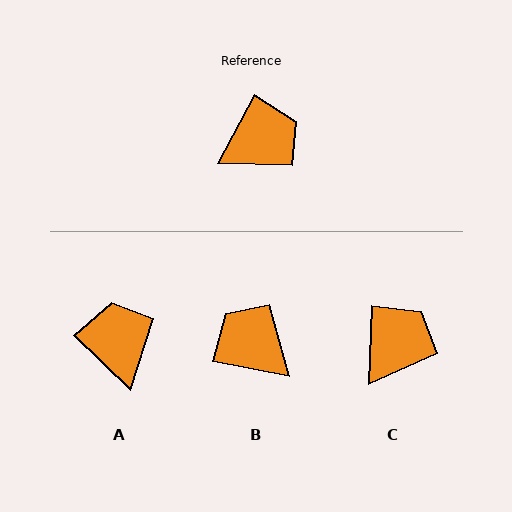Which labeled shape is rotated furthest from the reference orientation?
B, about 107 degrees away.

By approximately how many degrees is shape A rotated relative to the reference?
Approximately 74 degrees counter-clockwise.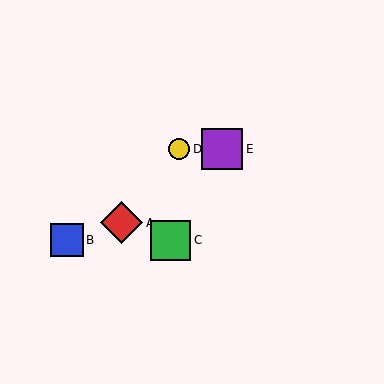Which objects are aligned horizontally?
Objects D, E are aligned horizontally.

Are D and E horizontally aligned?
Yes, both are at y≈149.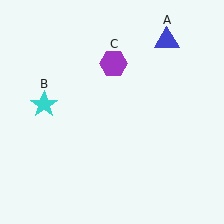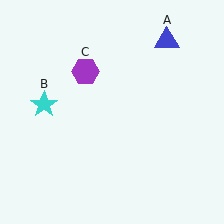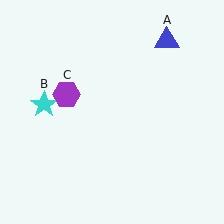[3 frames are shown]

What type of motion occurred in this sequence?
The purple hexagon (object C) rotated counterclockwise around the center of the scene.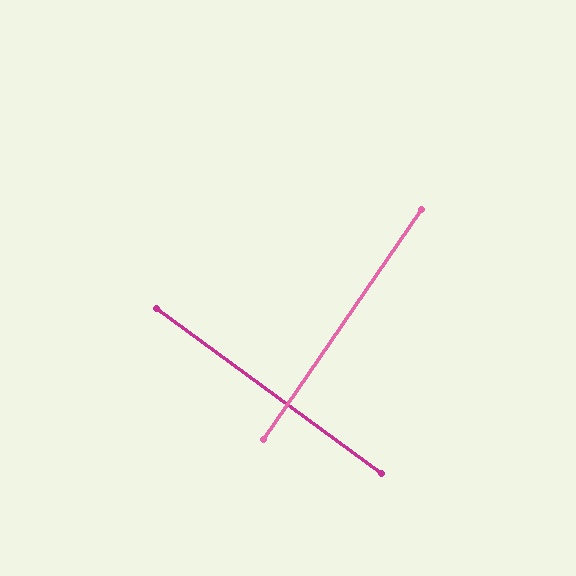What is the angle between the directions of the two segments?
Approximately 88 degrees.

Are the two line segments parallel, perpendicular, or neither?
Perpendicular — they meet at approximately 88°.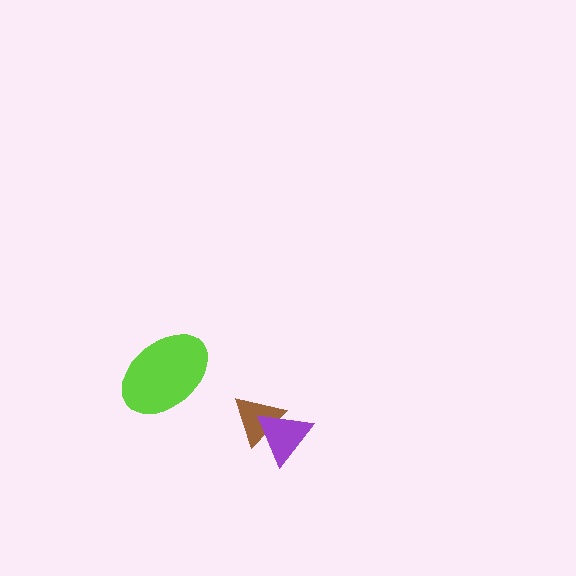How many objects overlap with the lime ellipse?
0 objects overlap with the lime ellipse.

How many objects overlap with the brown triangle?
1 object overlaps with the brown triangle.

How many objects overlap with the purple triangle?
1 object overlaps with the purple triangle.